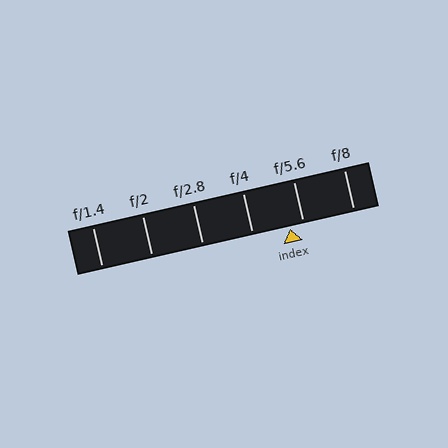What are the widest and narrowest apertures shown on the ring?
The widest aperture shown is f/1.4 and the narrowest is f/8.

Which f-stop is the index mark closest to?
The index mark is closest to f/5.6.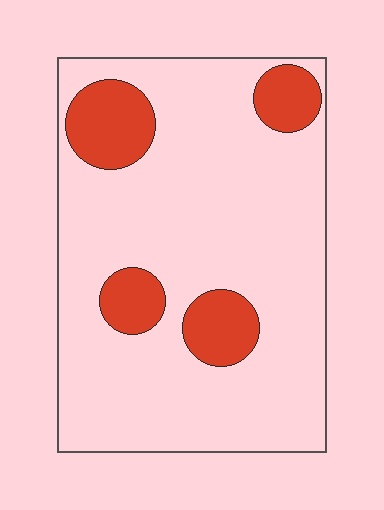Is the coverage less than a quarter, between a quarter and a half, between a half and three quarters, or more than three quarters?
Less than a quarter.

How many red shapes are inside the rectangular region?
4.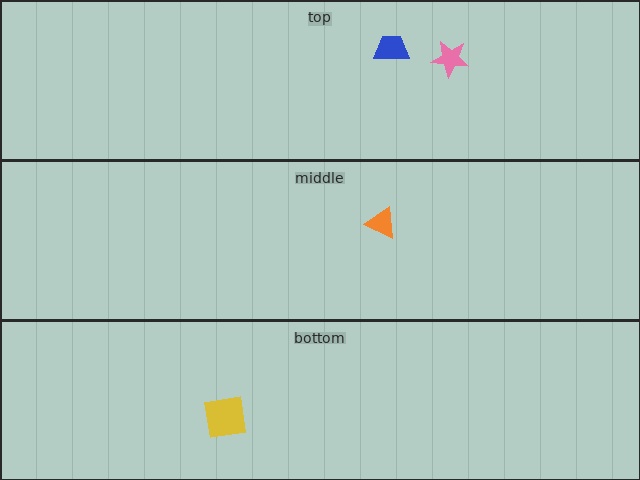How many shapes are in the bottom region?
1.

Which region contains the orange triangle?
The middle region.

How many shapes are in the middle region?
1.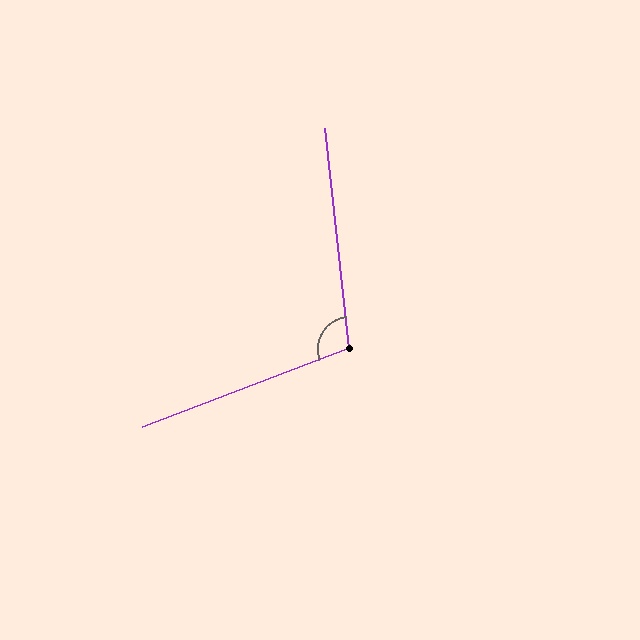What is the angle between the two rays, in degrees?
Approximately 104 degrees.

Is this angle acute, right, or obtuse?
It is obtuse.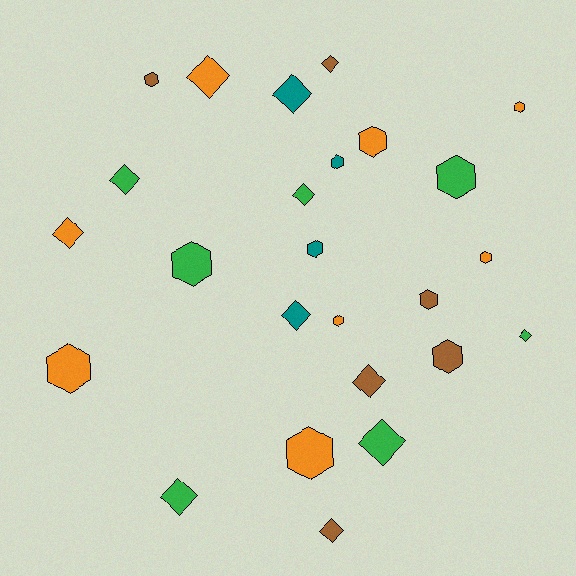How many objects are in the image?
There are 25 objects.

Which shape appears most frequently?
Hexagon, with 13 objects.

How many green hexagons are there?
There are 2 green hexagons.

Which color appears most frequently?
Orange, with 8 objects.